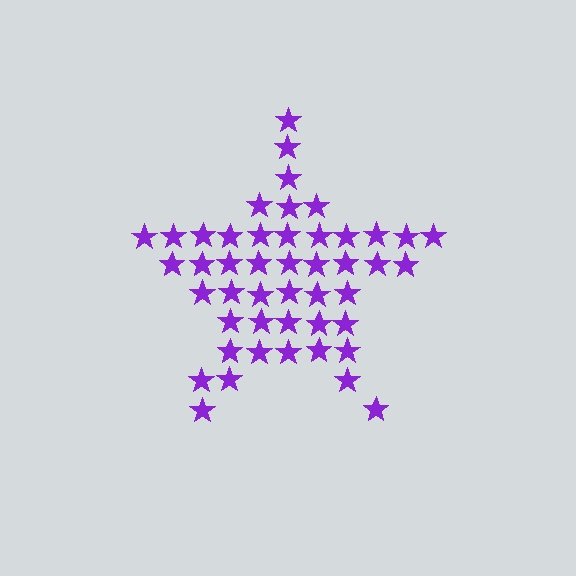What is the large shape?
The large shape is a star.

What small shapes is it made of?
It is made of small stars.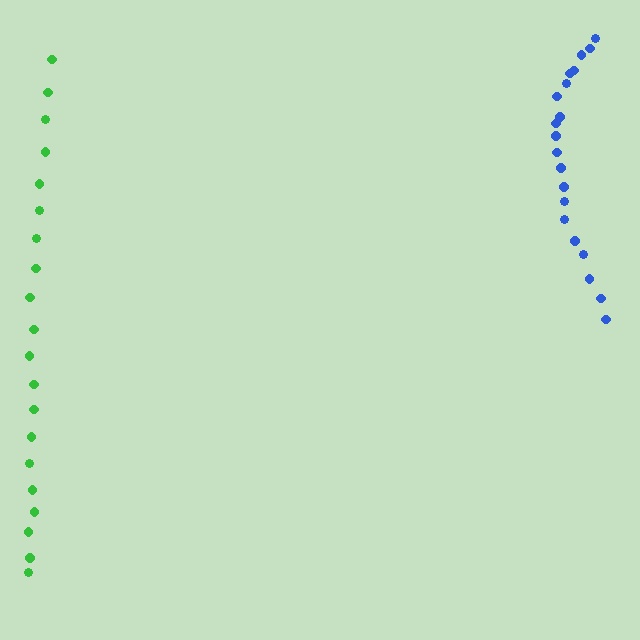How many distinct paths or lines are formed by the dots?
There are 2 distinct paths.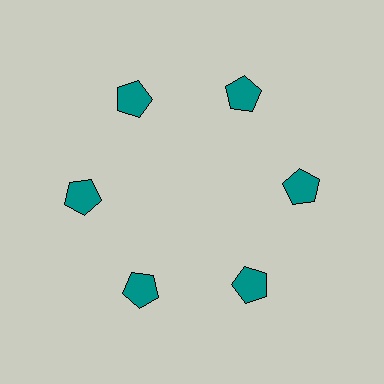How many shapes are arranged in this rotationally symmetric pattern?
There are 6 shapes, arranged in 6 groups of 1.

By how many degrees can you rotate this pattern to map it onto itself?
The pattern maps onto itself every 60 degrees of rotation.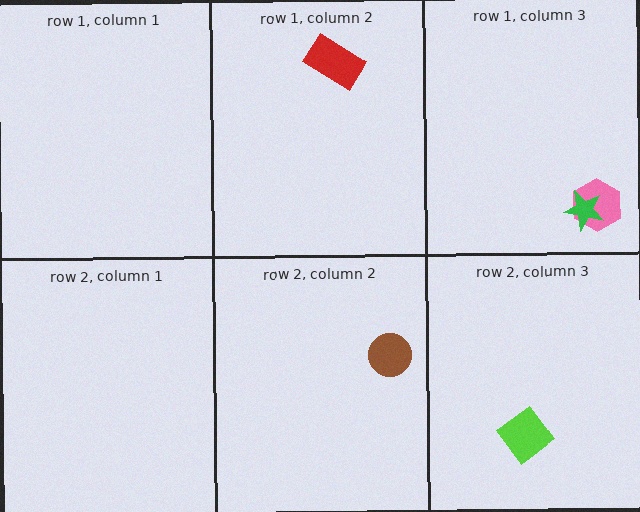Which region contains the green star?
The row 1, column 3 region.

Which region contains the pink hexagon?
The row 1, column 3 region.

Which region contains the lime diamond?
The row 2, column 3 region.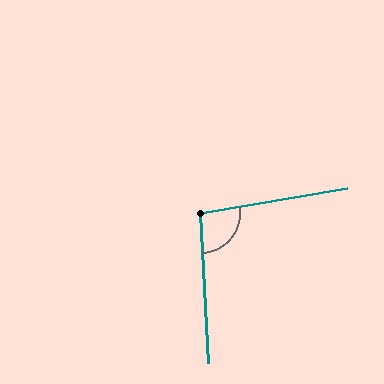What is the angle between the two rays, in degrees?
Approximately 97 degrees.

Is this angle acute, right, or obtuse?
It is obtuse.